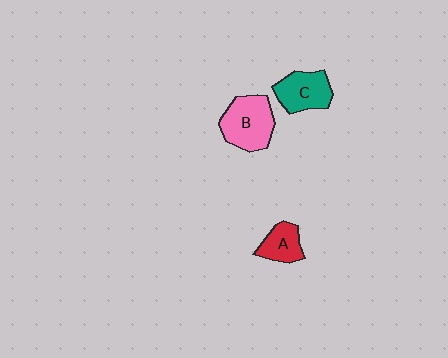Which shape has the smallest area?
Shape A (red).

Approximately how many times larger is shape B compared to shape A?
Approximately 1.8 times.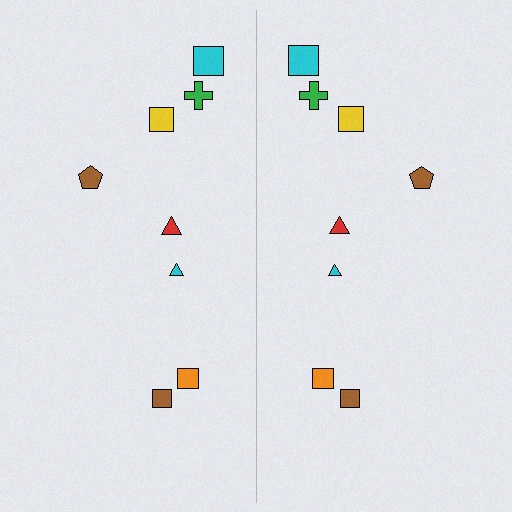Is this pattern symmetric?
Yes, this pattern has bilateral (reflection) symmetry.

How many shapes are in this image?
There are 16 shapes in this image.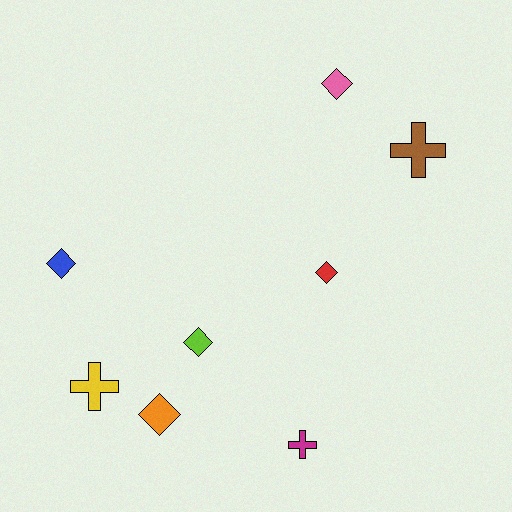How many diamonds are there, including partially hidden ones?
There are 5 diamonds.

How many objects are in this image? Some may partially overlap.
There are 8 objects.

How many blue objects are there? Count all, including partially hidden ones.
There is 1 blue object.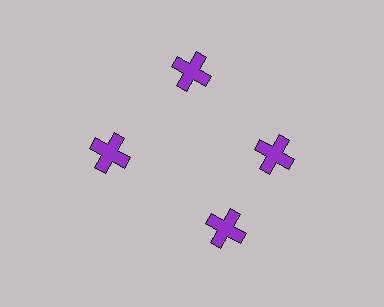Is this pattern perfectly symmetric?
No. The 4 purple crosses are arranged in a ring, but one element near the 6 o'clock position is rotated out of alignment along the ring, breaking the 4-fold rotational symmetry.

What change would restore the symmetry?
The symmetry would be restored by rotating it back into even spacing with its neighbors so that all 4 crosses sit at equal angles and equal distance from the center.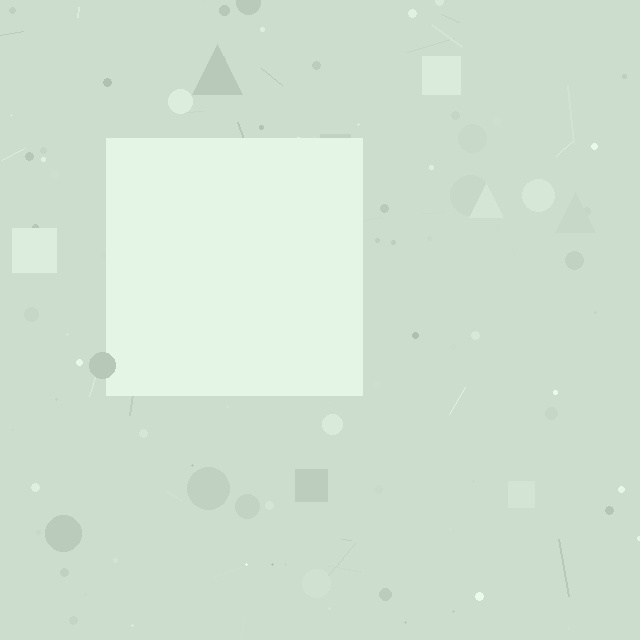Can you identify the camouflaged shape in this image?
The camouflaged shape is a square.